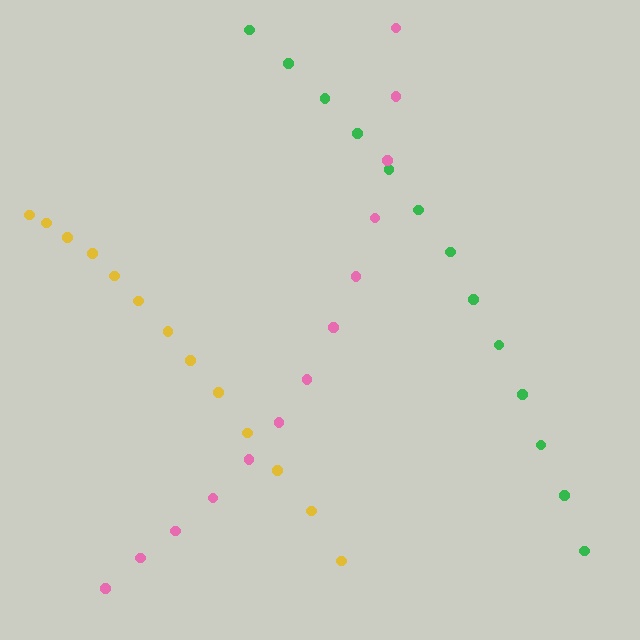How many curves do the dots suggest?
There are 3 distinct paths.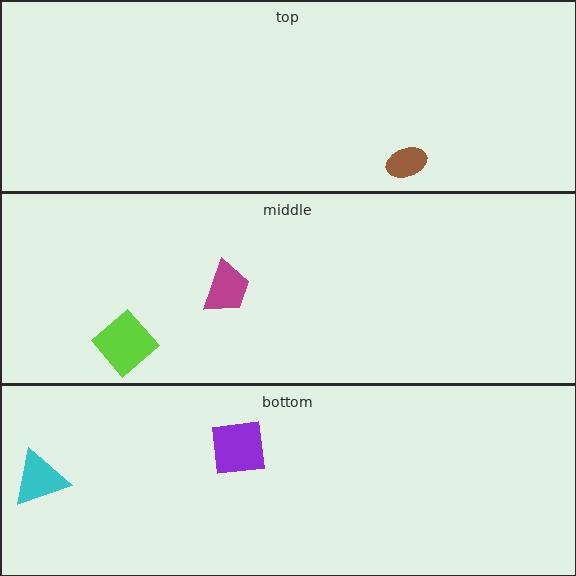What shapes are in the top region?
The brown ellipse.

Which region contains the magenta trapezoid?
The middle region.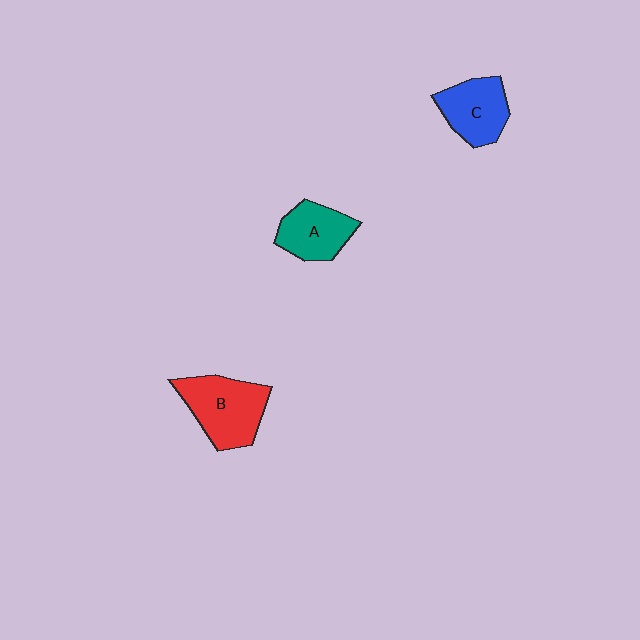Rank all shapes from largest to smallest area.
From largest to smallest: B (red), C (blue), A (teal).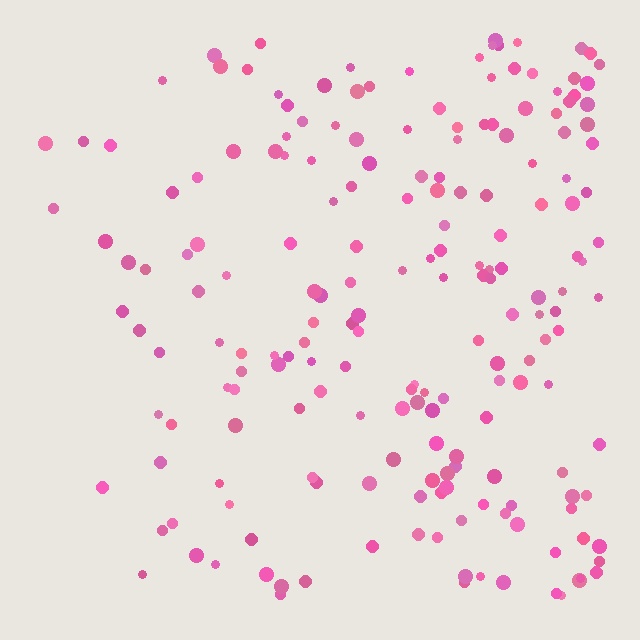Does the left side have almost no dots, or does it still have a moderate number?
Still a moderate number, just noticeably fewer than the right.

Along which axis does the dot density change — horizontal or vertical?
Horizontal.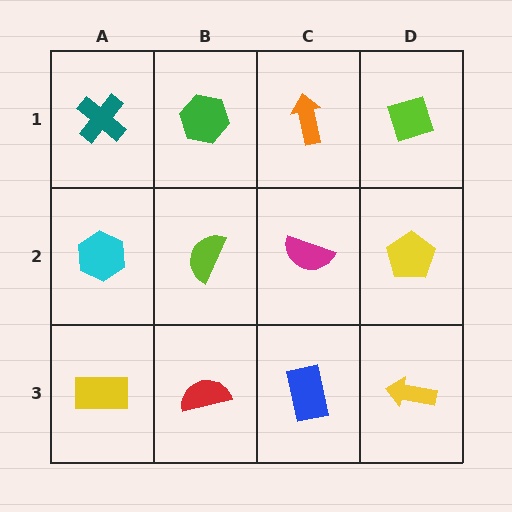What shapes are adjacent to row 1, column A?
A cyan hexagon (row 2, column A), a green hexagon (row 1, column B).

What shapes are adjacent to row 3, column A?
A cyan hexagon (row 2, column A), a red semicircle (row 3, column B).